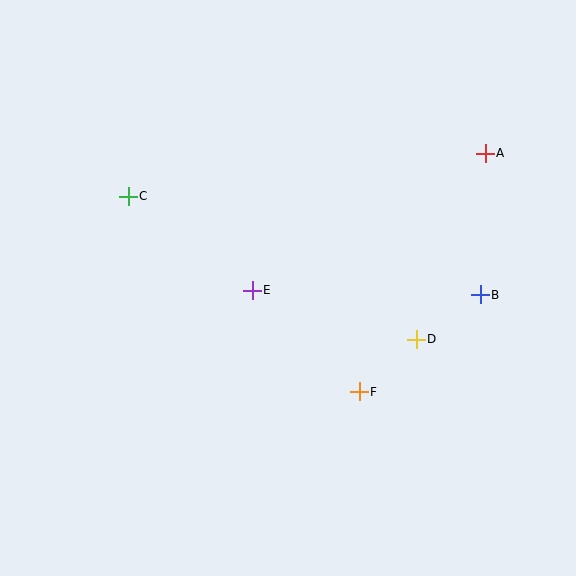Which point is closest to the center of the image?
Point E at (252, 290) is closest to the center.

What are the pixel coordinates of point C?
Point C is at (128, 196).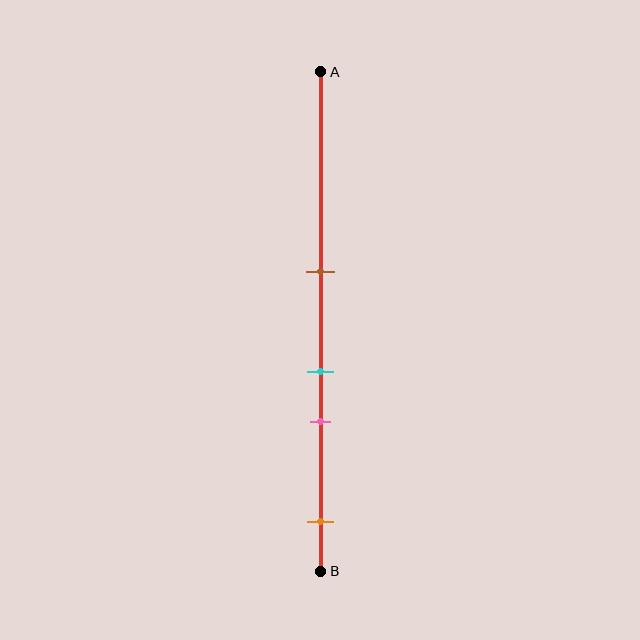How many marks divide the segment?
There are 4 marks dividing the segment.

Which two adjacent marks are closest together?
The cyan and pink marks are the closest adjacent pair.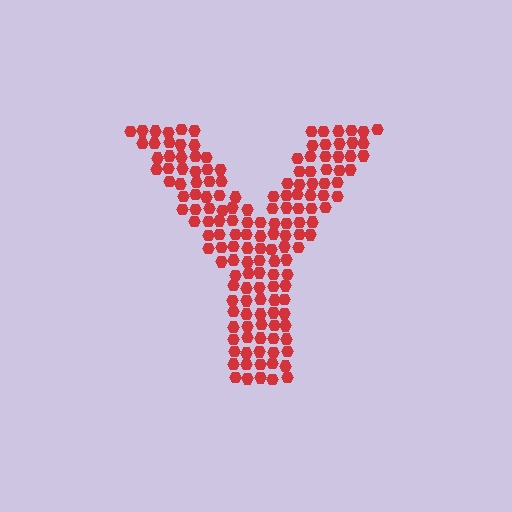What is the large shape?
The large shape is the letter Y.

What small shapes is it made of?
It is made of small hexagons.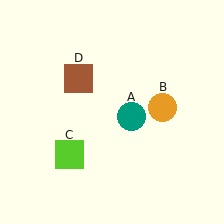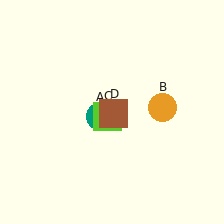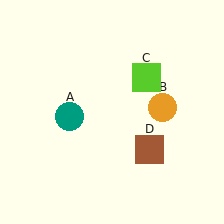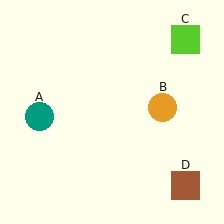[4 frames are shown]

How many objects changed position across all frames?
3 objects changed position: teal circle (object A), lime square (object C), brown square (object D).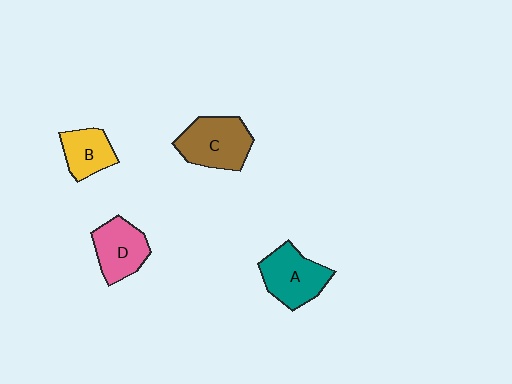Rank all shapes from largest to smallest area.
From largest to smallest: C (brown), A (teal), D (pink), B (yellow).